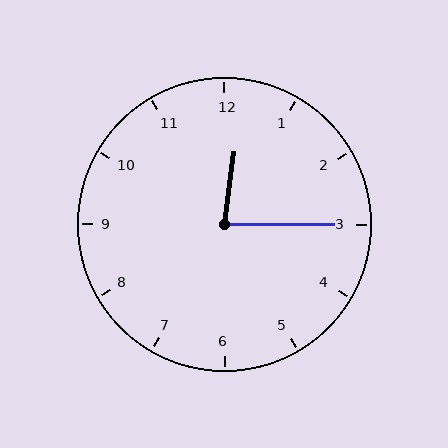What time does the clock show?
12:15.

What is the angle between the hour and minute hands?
Approximately 82 degrees.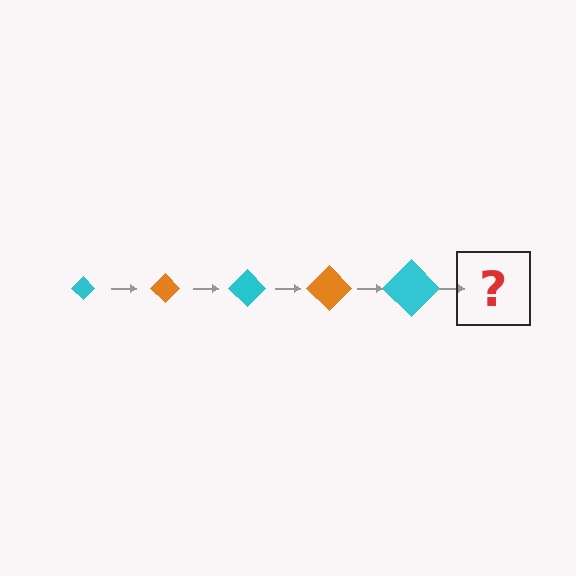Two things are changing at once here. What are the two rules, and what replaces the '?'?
The two rules are that the diamond grows larger each step and the color cycles through cyan and orange. The '?' should be an orange diamond, larger than the previous one.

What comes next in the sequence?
The next element should be an orange diamond, larger than the previous one.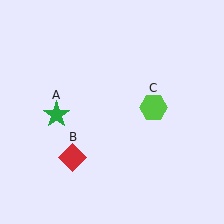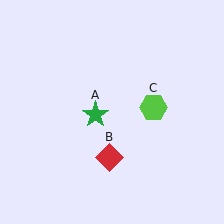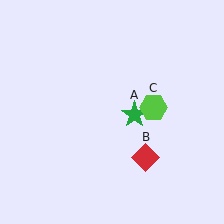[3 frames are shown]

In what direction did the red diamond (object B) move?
The red diamond (object B) moved right.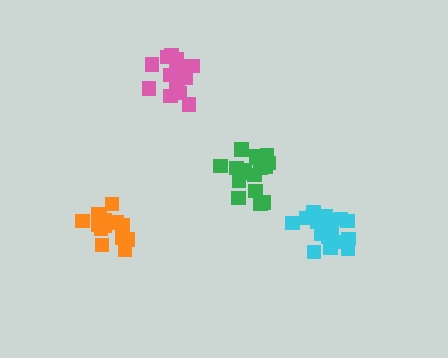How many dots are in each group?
Group 1: 20 dots, Group 2: 16 dots, Group 3: 16 dots, Group 4: 18 dots (70 total).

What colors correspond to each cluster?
The clusters are colored: cyan, pink, orange, green.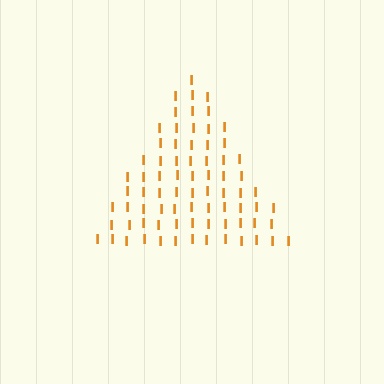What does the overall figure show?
The overall figure shows a triangle.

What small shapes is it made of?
It is made of small letter I's.